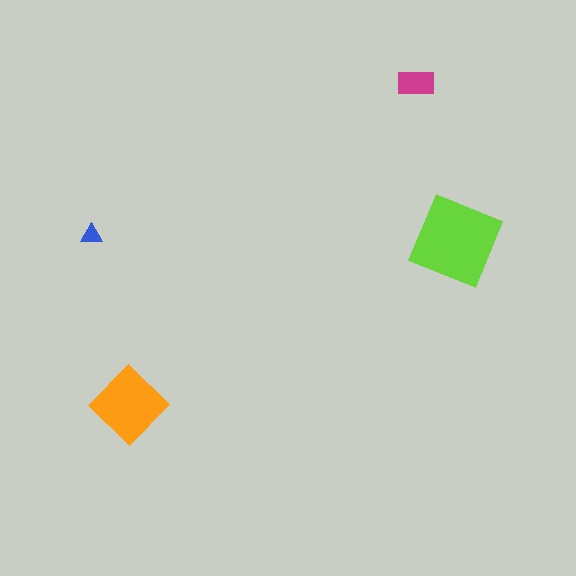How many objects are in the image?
There are 4 objects in the image.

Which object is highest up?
The magenta rectangle is topmost.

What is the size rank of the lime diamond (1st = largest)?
1st.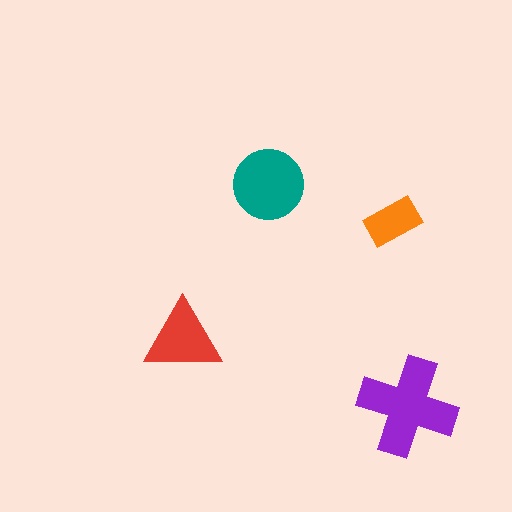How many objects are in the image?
There are 4 objects in the image.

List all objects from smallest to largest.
The orange rectangle, the red triangle, the teal circle, the purple cross.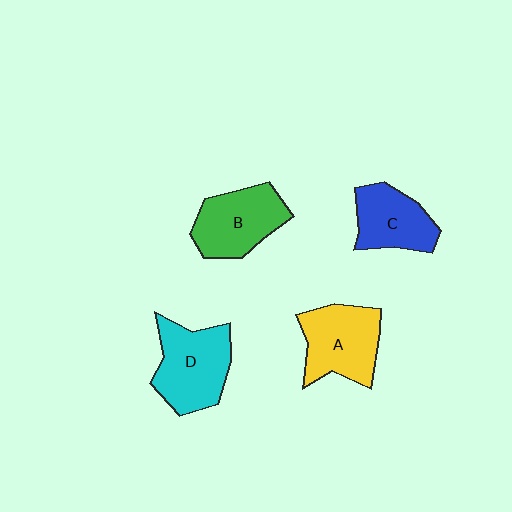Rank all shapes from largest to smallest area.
From largest to smallest: D (cyan), A (yellow), B (green), C (blue).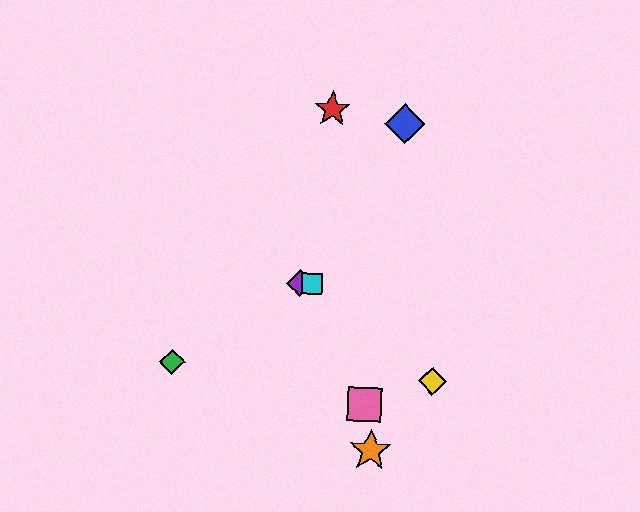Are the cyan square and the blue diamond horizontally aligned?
No, the cyan square is at y≈284 and the blue diamond is at y≈124.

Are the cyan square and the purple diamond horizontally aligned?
Yes, both are at y≈284.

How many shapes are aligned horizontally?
2 shapes (the purple diamond, the cyan square) are aligned horizontally.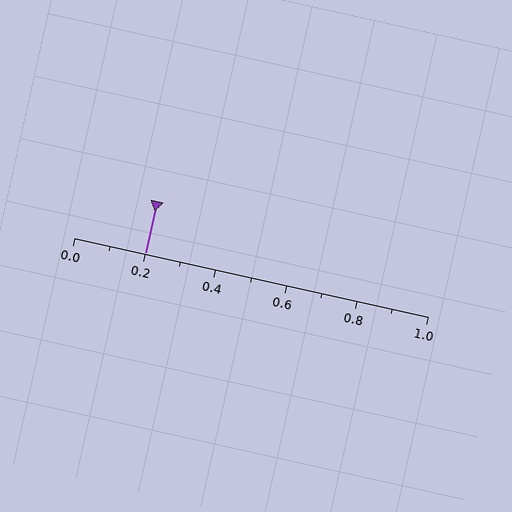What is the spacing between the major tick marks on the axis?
The major ticks are spaced 0.2 apart.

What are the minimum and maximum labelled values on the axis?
The axis runs from 0.0 to 1.0.